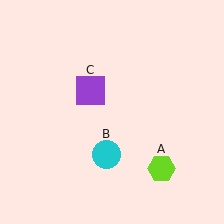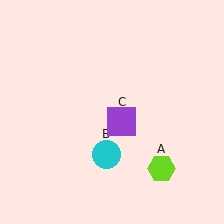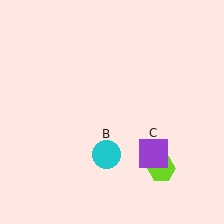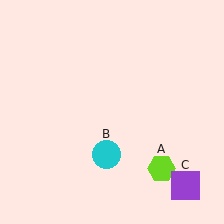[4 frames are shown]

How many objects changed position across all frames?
1 object changed position: purple square (object C).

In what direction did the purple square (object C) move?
The purple square (object C) moved down and to the right.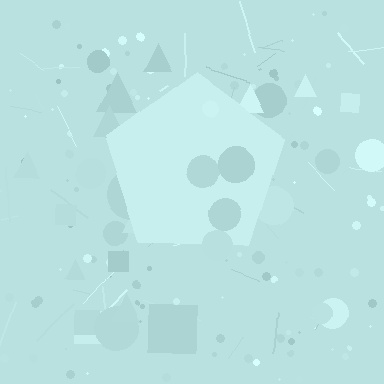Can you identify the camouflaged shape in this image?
The camouflaged shape is a pentagon.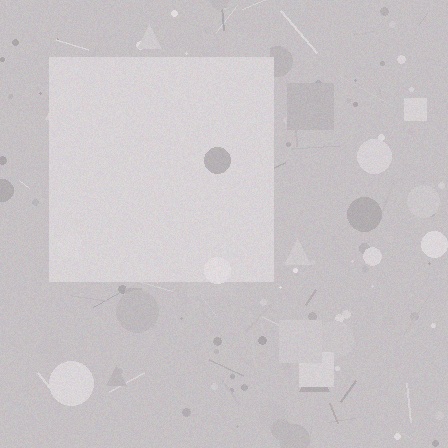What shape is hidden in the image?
A square is hidden in the image.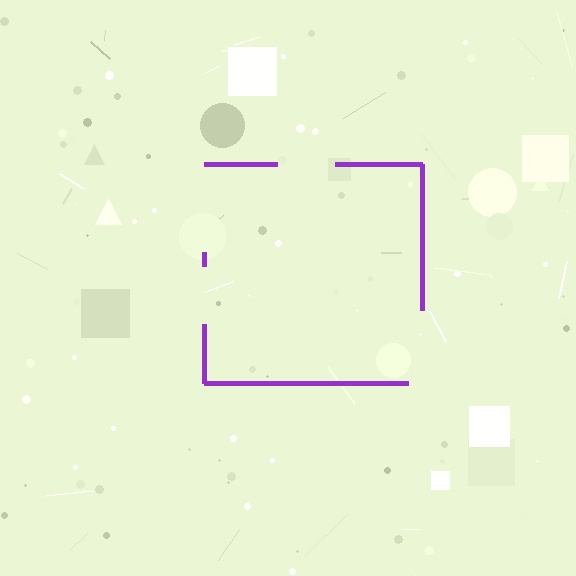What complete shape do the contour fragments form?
The contour fragments form a square.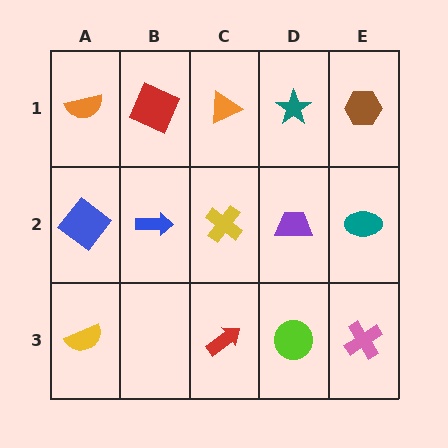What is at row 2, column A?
A blue diamond.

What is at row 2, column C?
A yellow cross.